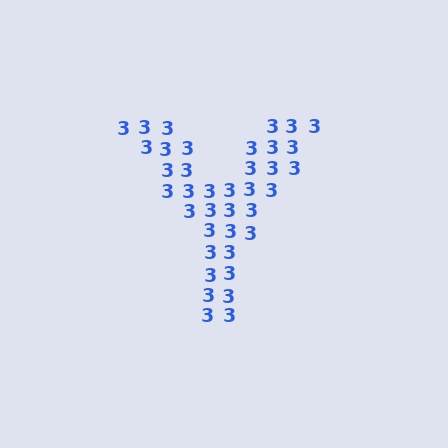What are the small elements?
The small elements are digit 3's.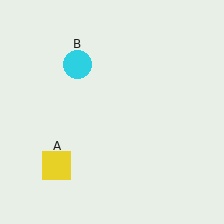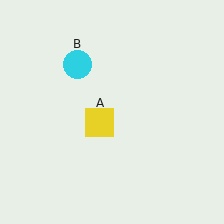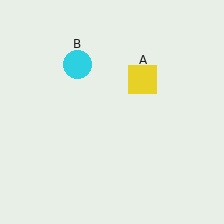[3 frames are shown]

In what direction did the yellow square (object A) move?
The yellow square (object A) moved up and to the right.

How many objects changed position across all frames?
1 object changed position: yellow square (object A).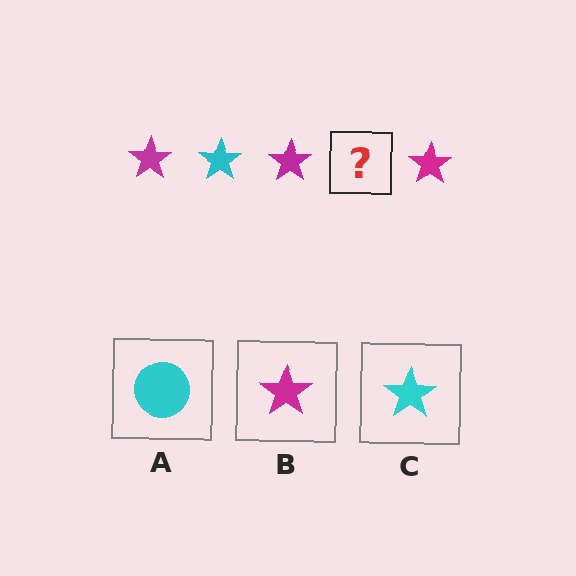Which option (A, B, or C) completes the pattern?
C.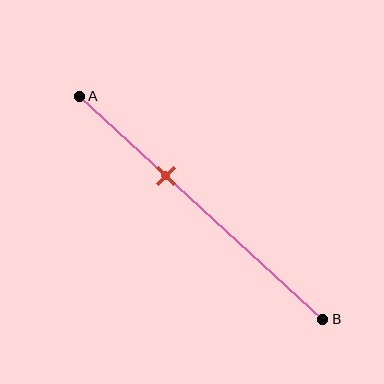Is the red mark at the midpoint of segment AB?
No, the mark is at about 35% from A, not at the 50% midpoint.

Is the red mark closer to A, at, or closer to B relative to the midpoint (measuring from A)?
The red mark is closer to point A than the midpoint of segment AB.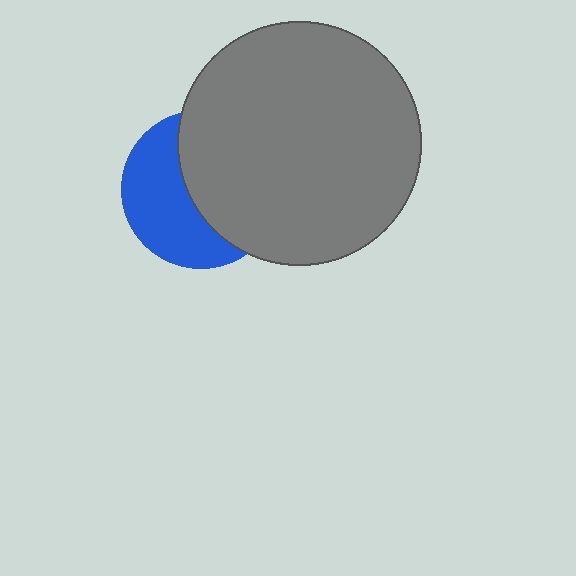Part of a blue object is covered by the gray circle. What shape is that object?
It is a circle.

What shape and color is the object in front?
The object in front is a gray circle.